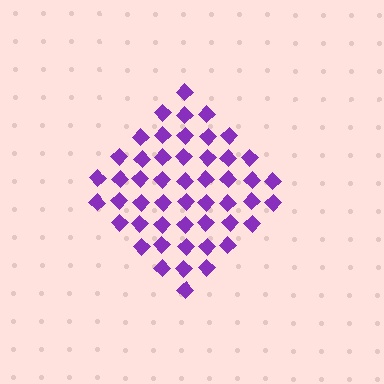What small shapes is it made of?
It is made of small diamonds.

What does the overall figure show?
The overall figure shows a diamond.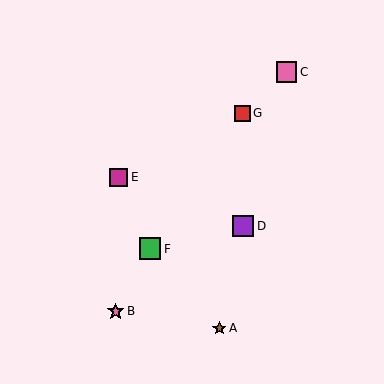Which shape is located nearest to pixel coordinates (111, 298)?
The pink star (labeled B) at (116, 311) is nearest to that location.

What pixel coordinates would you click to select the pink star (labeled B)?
Click at (116, 311) to select the pink star B.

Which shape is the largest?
The green square (labeled F) is the largest.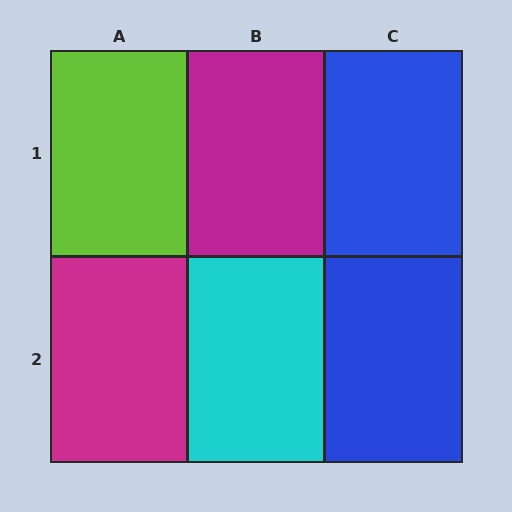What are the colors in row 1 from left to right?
Lime, magenta, blue.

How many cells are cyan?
1 cell is cyan.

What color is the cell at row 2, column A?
Magenta.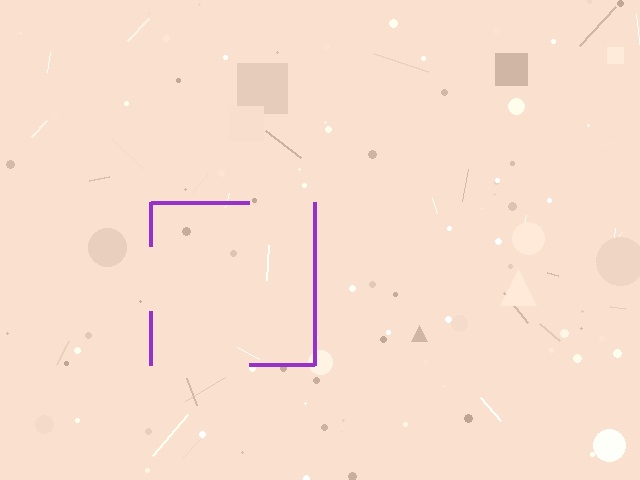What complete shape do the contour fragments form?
The contour fragments form a square.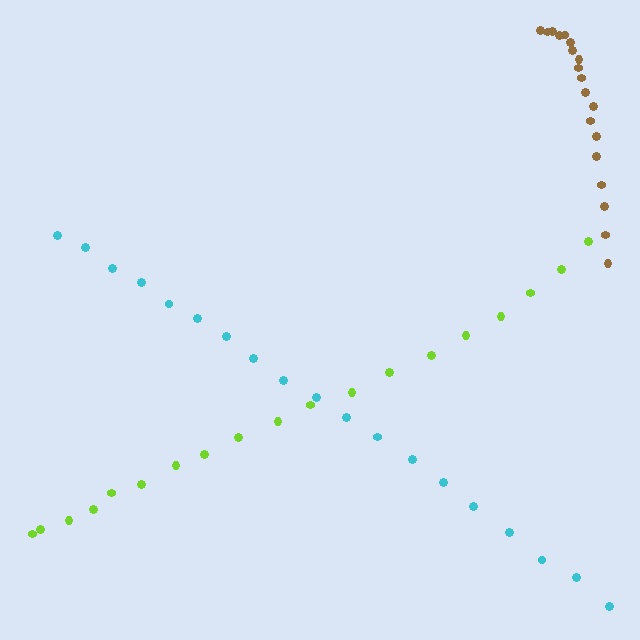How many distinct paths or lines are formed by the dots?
There are 3 distinct paths.